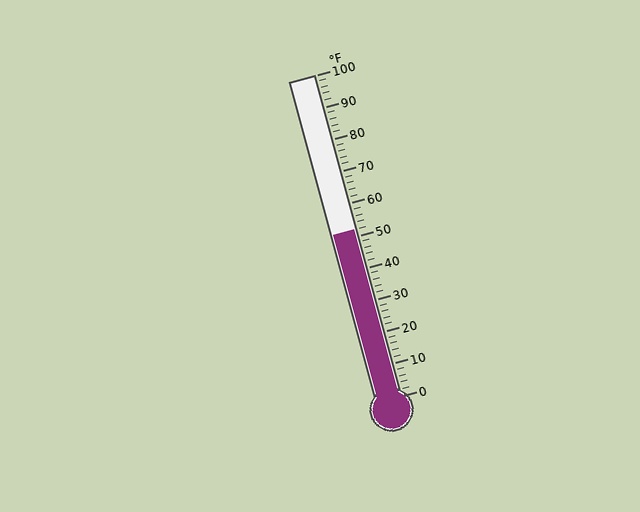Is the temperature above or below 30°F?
The temperature is above 30°F.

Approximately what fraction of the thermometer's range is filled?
The thermometer is filled to approximately 50% of its range.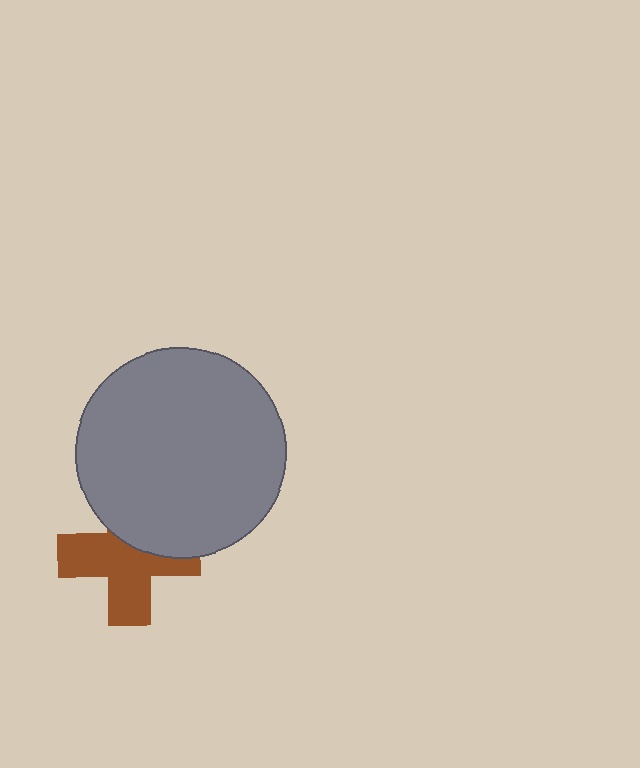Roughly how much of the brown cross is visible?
About half of it is visible (roughly 63%).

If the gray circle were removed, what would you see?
You would see the complete brown cross.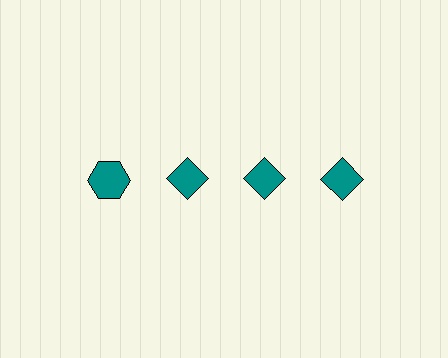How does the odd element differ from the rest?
It has a different shape: hexagon instead of diamond.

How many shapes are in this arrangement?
There are 4 shapes arranged in a grid pattern.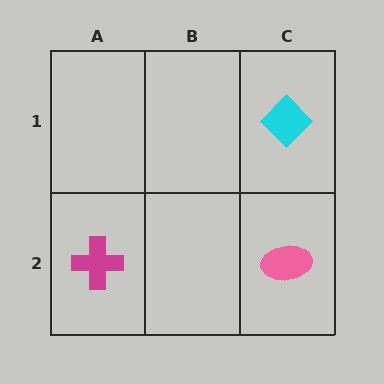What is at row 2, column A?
A magenta cross.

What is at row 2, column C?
A pink ellipse.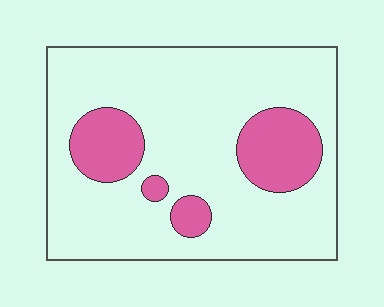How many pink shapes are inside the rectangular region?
4.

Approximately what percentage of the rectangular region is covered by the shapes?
Approximately 20%.